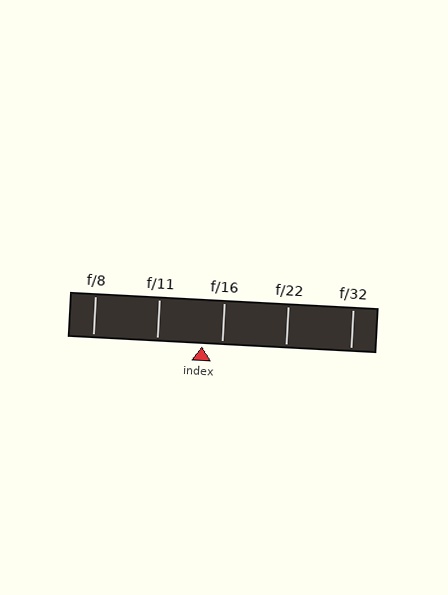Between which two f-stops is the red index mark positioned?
The index mark is between f/11 and f/16.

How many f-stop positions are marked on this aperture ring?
There are 5 f-stop positions marked.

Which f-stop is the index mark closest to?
The index mark is closest to f/16.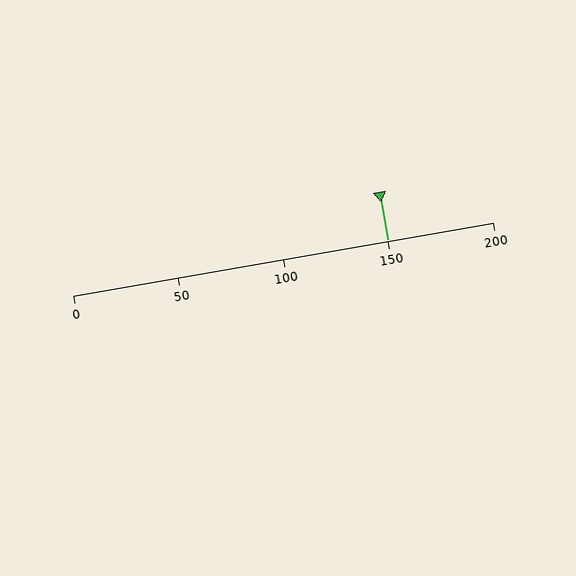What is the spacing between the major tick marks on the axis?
The major ticks are spaced 50 apart.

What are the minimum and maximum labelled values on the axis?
The axis runs from 0 to 200.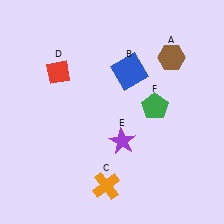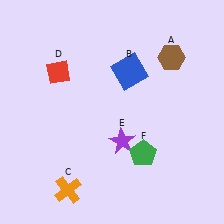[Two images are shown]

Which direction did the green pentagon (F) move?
The green pentagon (F) moved down.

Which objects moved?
The objects that moved are: the orange cross (C), the green pentagon (F).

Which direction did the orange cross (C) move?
The orange cross (C) moved left.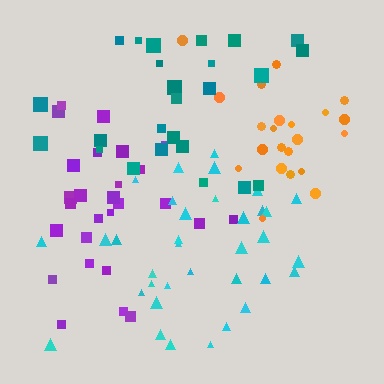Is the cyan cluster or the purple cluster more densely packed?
Purple.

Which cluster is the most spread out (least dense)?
Teal.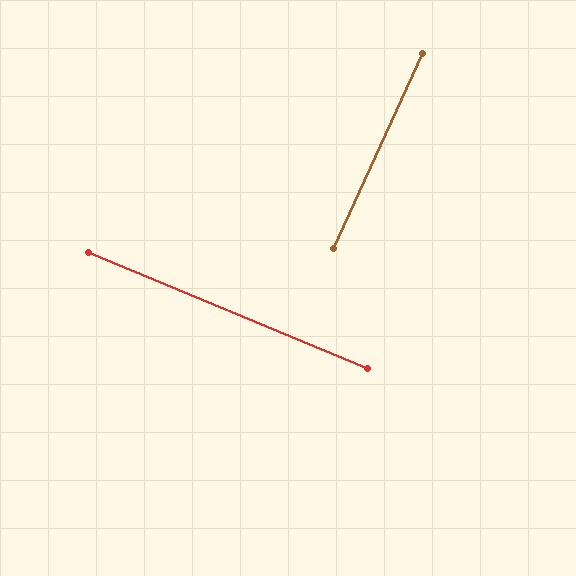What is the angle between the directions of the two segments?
Approximately 88 degrees.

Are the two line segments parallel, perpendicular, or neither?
Perpendicular — they meet at approximately 88°.